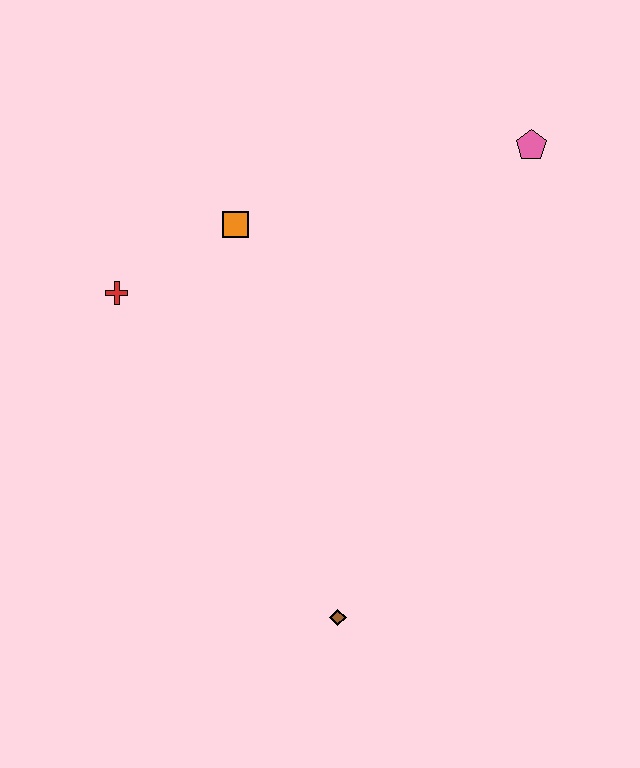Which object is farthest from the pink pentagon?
The brown diamond is farthest from the pink pentagon.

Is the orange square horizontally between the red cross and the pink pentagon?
Yes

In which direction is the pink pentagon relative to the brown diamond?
The pink pentagon is above the brown diamond.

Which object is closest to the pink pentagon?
The orange square is closest to the pink pentagon.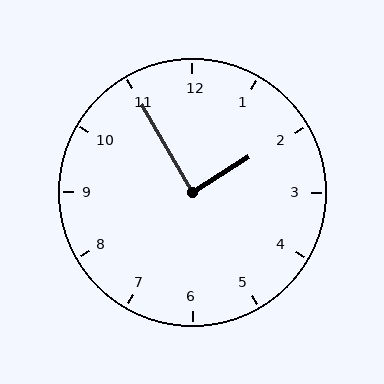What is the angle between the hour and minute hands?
Approximately 88 degrees.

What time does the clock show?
1:55.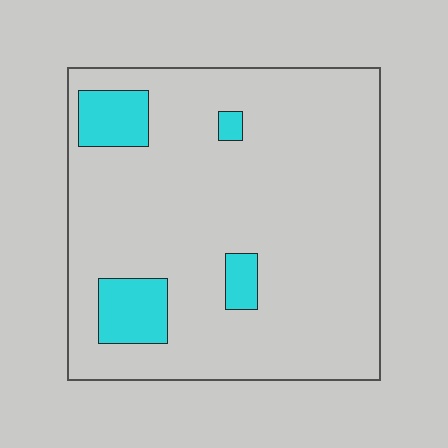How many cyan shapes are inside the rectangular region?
4.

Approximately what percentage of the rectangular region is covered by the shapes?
Approximately 10%.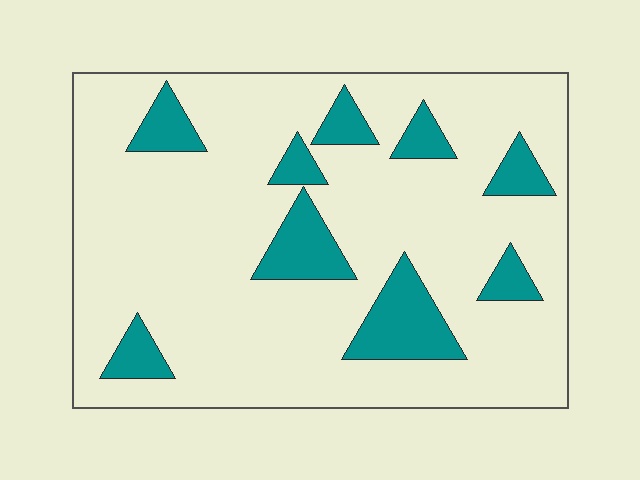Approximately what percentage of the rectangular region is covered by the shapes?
Approximately 15%.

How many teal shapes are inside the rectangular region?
9.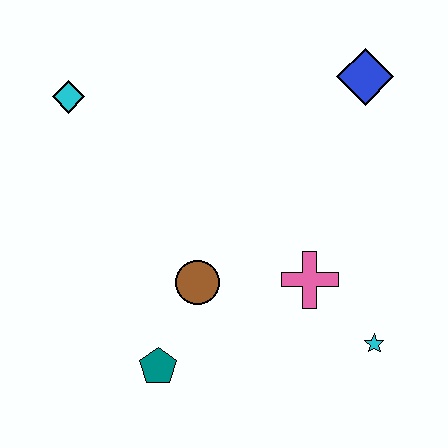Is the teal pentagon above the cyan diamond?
No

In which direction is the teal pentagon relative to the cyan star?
The teal pentagon is to the left of the cyan star.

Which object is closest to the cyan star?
The pink cross is closest to the cyan star.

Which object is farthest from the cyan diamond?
The cyan star is farthest from the cyan diamond.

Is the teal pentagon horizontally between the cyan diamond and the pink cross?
Yes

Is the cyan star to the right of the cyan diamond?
Yes